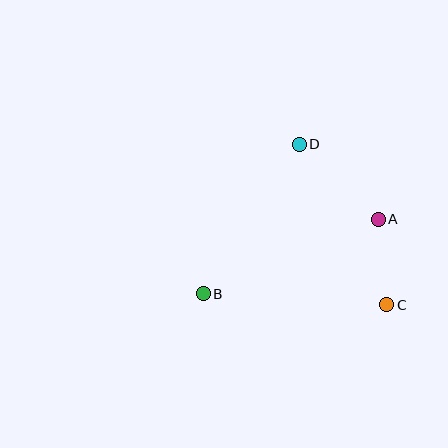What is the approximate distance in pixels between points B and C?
The distance between B and C is approximately 184 pixels.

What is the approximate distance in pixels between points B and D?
The distance between B and D is approximately 178 pixels.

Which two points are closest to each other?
Points A and C are closest to each other.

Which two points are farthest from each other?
Points A and B are farthest from each other.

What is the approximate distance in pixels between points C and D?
The distance between C and D is approximately 183 pixels.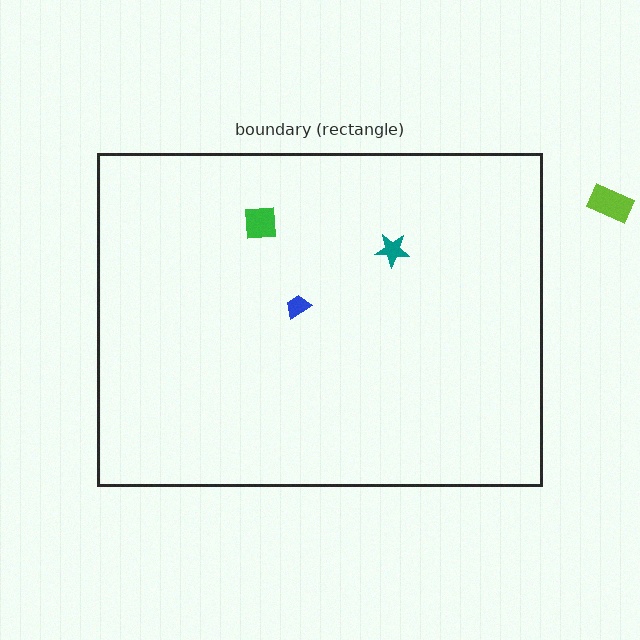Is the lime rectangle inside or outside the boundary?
Outside.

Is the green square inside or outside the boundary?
Inside.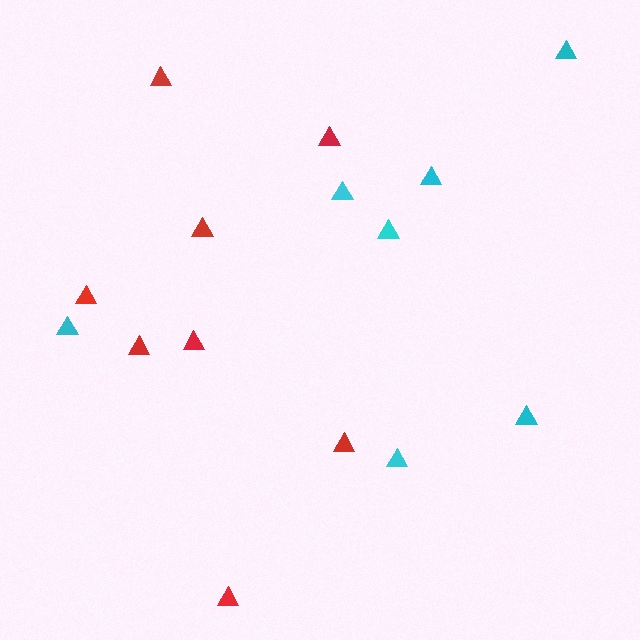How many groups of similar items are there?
There are 2 groups: one group of red triangles (8) and one group of cyan triangles (7).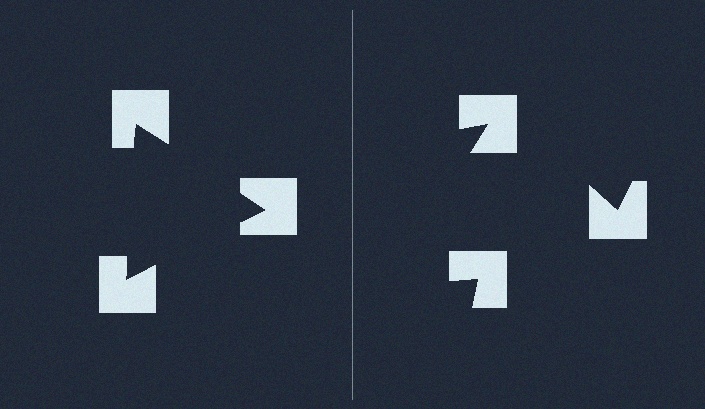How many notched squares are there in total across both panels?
6 — 3 on each side.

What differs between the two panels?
The notched squares are positioned identically on both sides; only the wedge orientations differ. On the left they align to a triangle; on the right they are misaligned.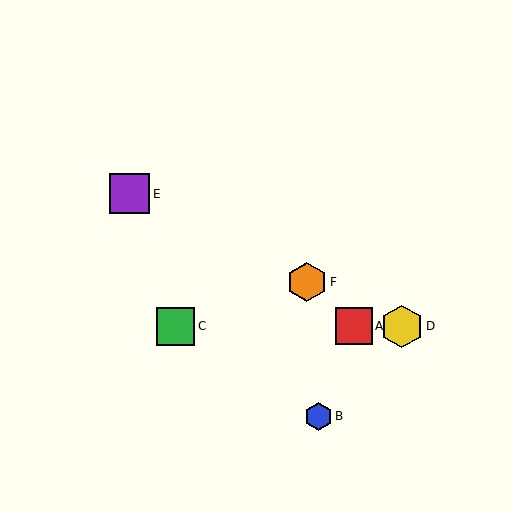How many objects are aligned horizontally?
3 objects (A, C, D) are aligned horizontally.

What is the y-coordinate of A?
Object A is at y≈326.